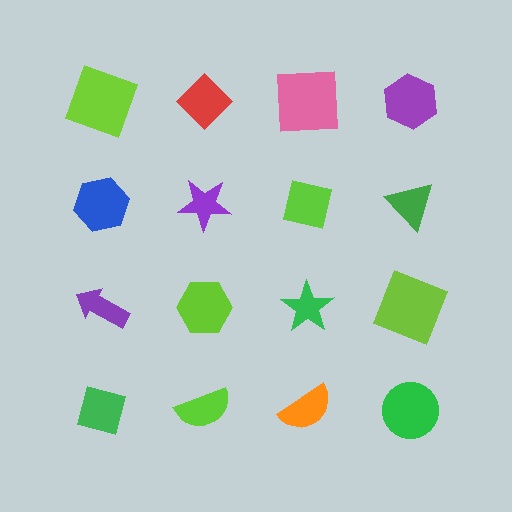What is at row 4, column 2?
A lime semicircle.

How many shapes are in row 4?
4 shapes.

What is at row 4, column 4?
A green circle.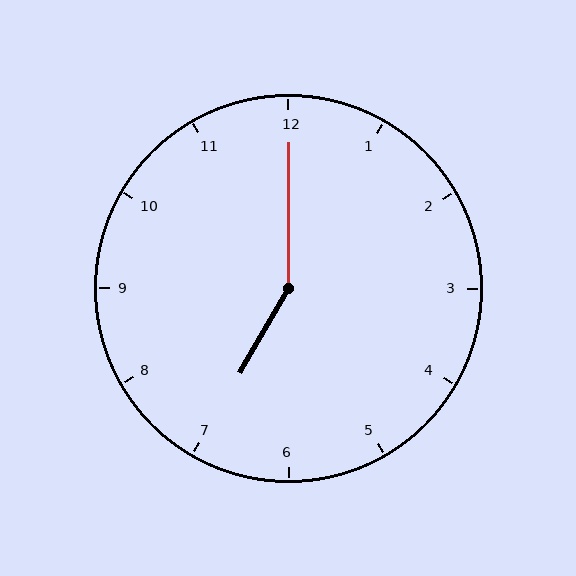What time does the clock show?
7:00.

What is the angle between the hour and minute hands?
Approximately 150 degrees.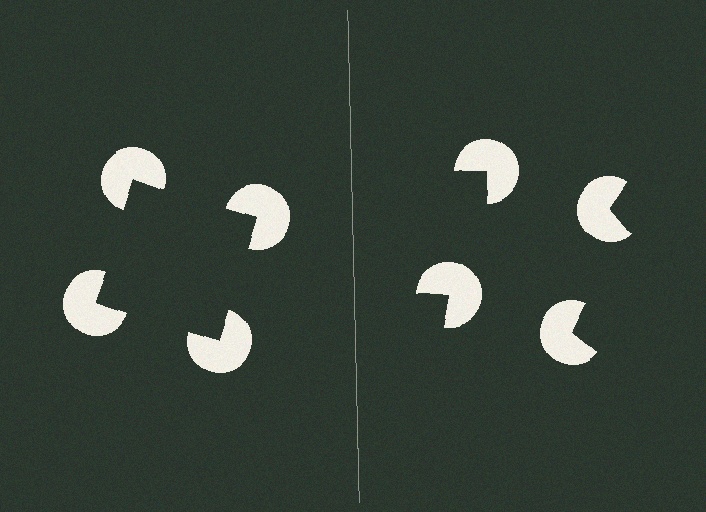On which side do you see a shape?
An illusory square appears on the left side. On the right side the wedge cuts are rotated, so no coherent shape forms.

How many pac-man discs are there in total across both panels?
8 — 4 on each side.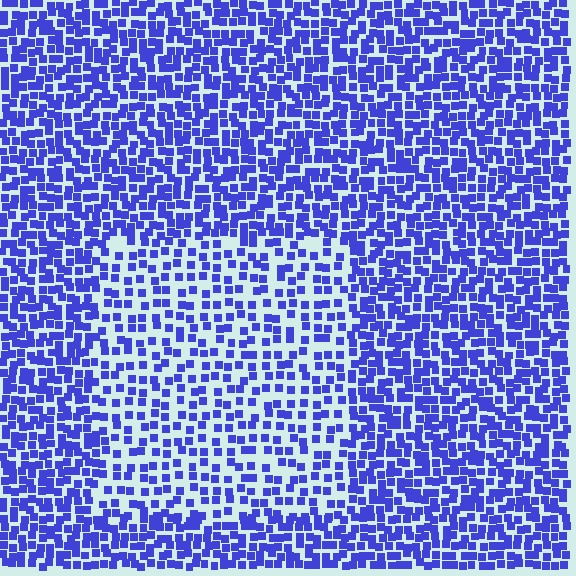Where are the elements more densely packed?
The elements are more densely packed outside the rectangle boundary.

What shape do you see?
I see a rectangle.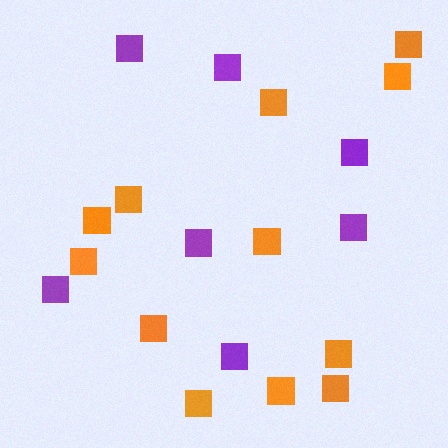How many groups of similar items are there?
There are 2 groups: one group of purple squares (7) and one group of orange squares (12).